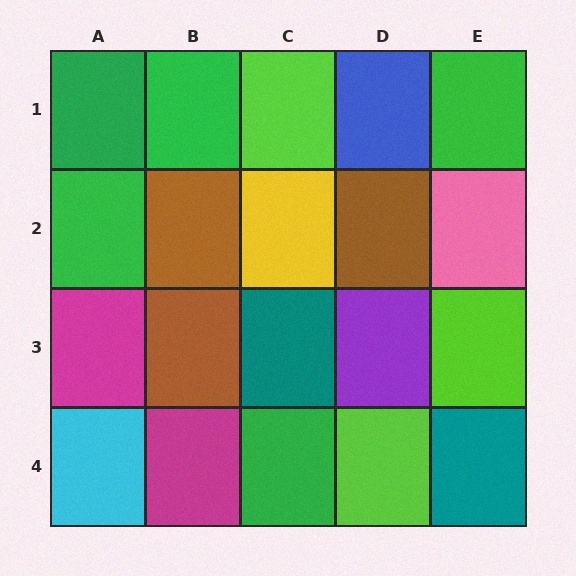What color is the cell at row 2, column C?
Yellow.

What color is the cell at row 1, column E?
Green.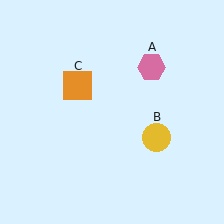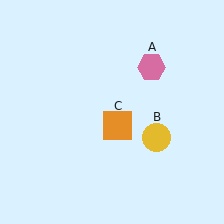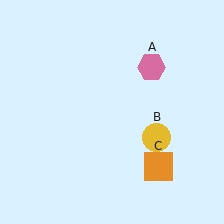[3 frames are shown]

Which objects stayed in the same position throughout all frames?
Pink hexagon (object A) and yellow circle (object B) remained stationary.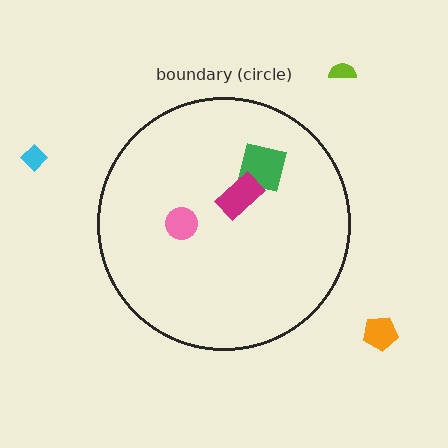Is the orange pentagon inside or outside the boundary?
Outside.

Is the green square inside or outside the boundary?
Inside.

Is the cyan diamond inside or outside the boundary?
Outside.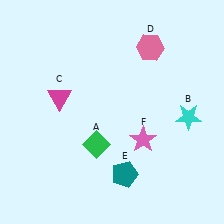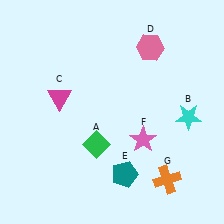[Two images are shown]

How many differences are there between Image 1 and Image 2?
There is 1 difference between the two images.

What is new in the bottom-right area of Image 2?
An orange cross (G) was added in the bottom-right area of Image 2.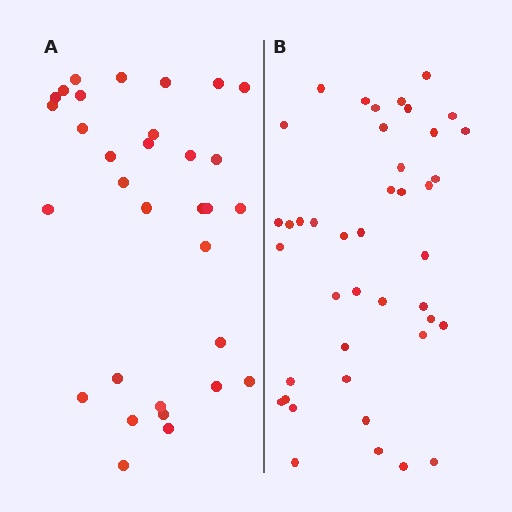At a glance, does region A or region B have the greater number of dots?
Region B (the right region) has more dots.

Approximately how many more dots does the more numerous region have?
Region B has roughly 10 or so more dots than region A.